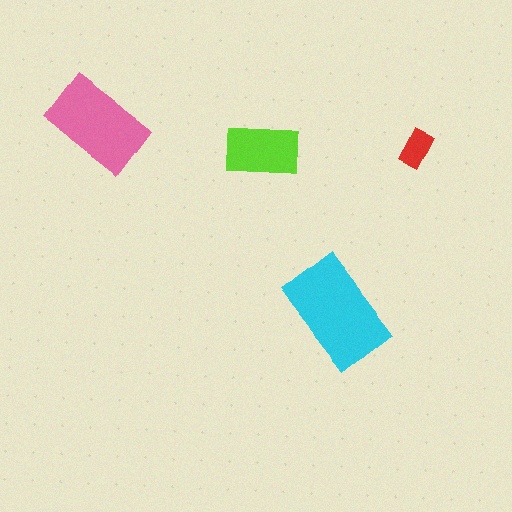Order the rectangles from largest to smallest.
the cyan one, the pink one, the lime one, the red one.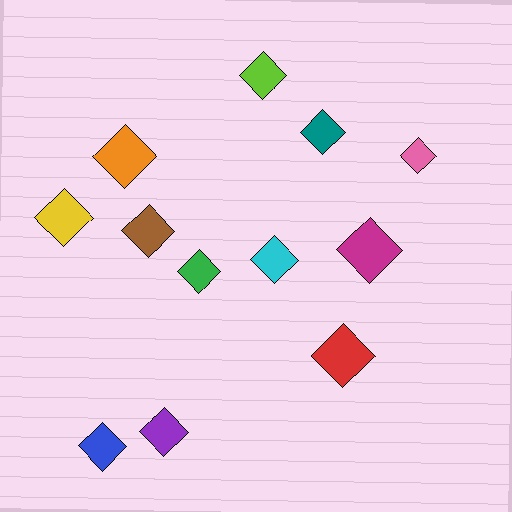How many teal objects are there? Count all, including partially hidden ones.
There is 1 teal object.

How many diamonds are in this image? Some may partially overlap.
There are 12 diamonds.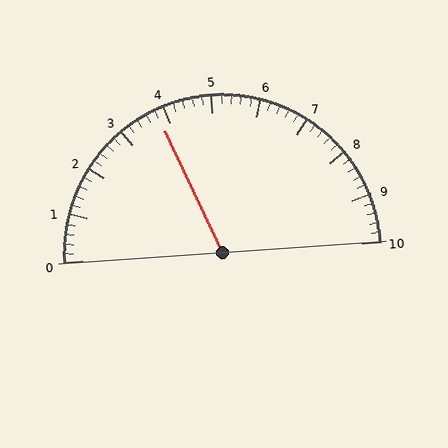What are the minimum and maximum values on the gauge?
The gauge ranges from 0 to 10.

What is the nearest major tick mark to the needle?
The nearest major tick mark is 4.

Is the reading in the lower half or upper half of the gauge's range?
The reading is in the lower half of the range (0 to 10).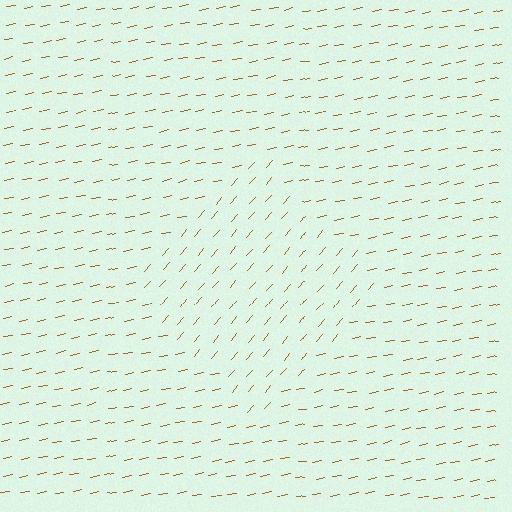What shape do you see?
I see a diamond.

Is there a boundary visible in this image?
Yes, there is a texture boundary formed by a change in line orientation.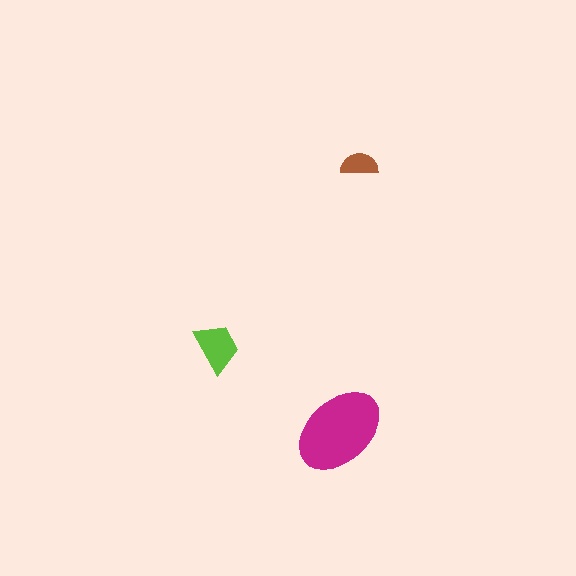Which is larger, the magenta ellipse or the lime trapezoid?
The magenta ellipse.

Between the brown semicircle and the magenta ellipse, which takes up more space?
The magenta ellipse.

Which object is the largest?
The magenta ellipse.